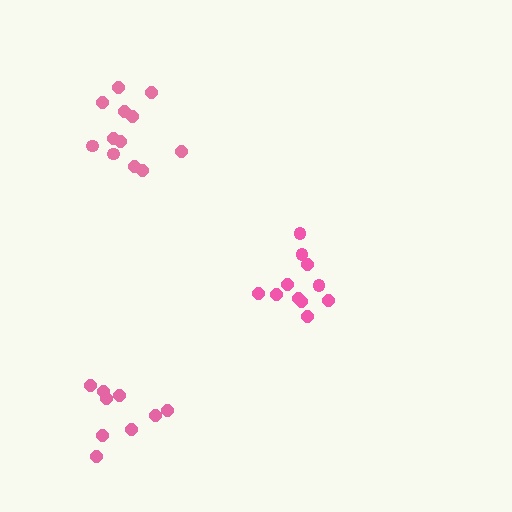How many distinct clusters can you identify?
There are 3 distinct clusters.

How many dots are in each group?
Group 1: 11 dots, Group 2: 9 dots, Group 3: 12 dots (32 total).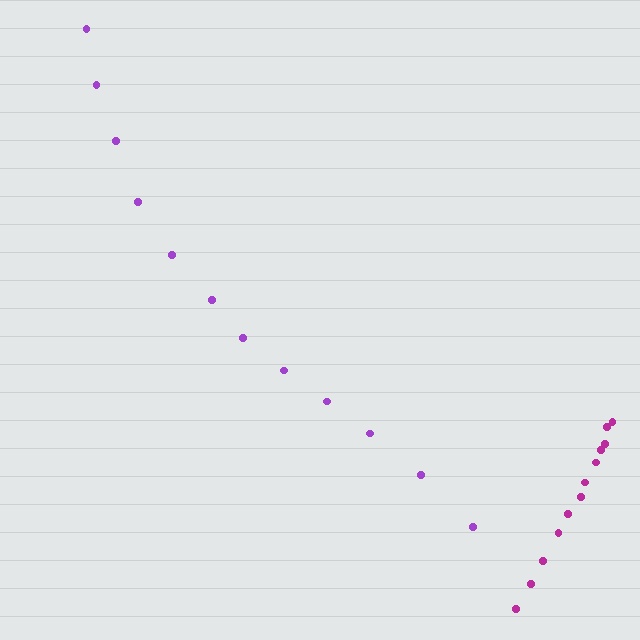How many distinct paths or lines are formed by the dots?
There are 2 distinct paths.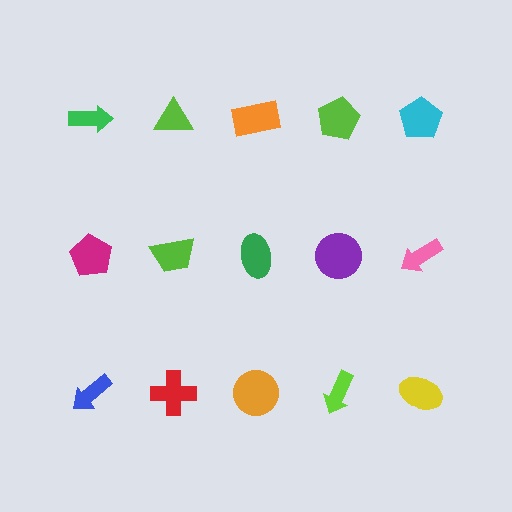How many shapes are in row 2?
5 shapes.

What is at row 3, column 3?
An orange circle.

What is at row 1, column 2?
A lime triangle.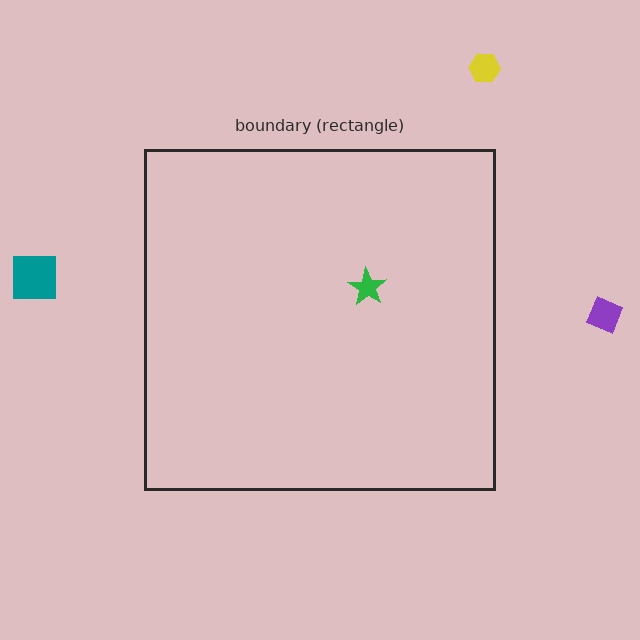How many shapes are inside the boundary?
1 inside, 3 outside.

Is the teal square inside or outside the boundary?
Outside.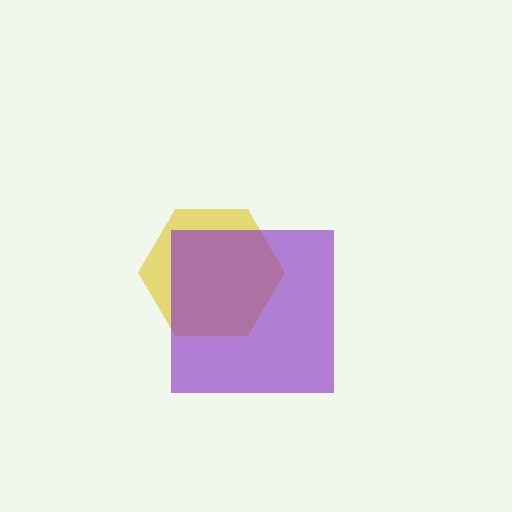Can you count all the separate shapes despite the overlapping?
Yes, there are 2 separate shapes.